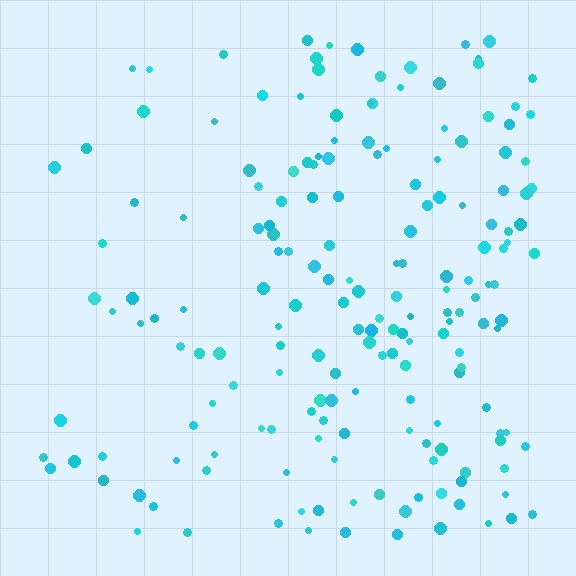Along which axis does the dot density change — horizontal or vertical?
Horizontal.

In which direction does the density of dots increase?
From left to right, with the right side densest.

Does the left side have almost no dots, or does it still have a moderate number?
Still a moderate number, just noticeably fewer than the right.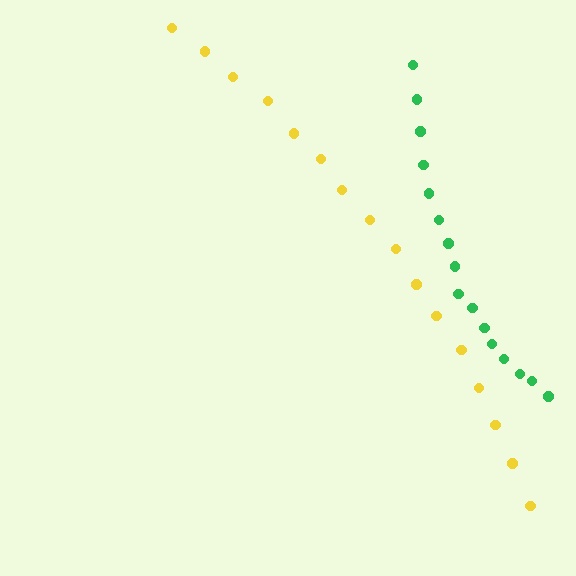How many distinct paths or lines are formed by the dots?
There are 2 distinct paths.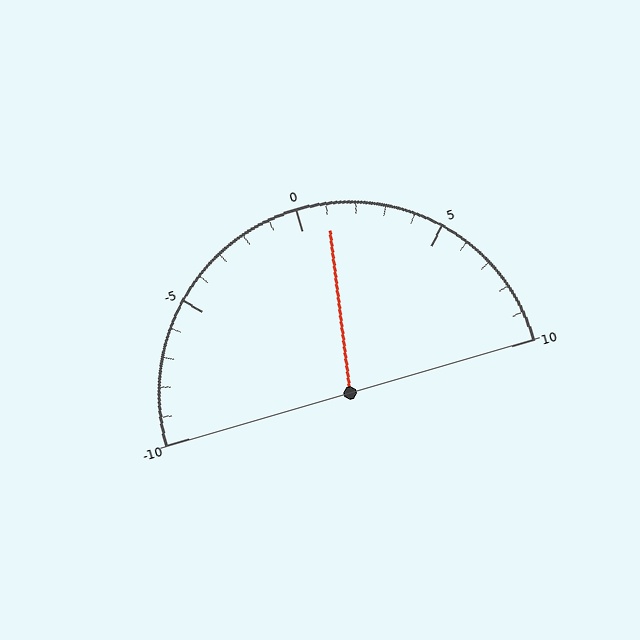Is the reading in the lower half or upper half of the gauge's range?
The reading is in the upper half of the range (-10 to 10).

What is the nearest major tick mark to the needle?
The nearest major tick mark is 0.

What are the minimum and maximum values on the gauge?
The gauge ranges from -10 to 10.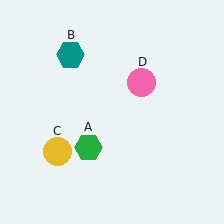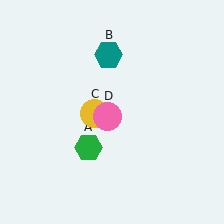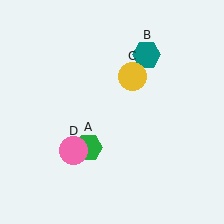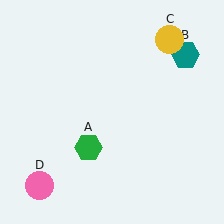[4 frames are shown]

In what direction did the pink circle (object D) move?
The pink circle (object D) moved down and to the left.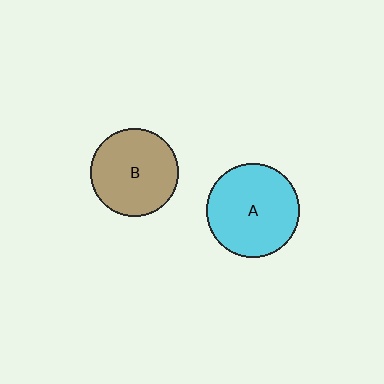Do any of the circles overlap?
No, none of the circles overlap.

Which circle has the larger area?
Circle A (cyan).